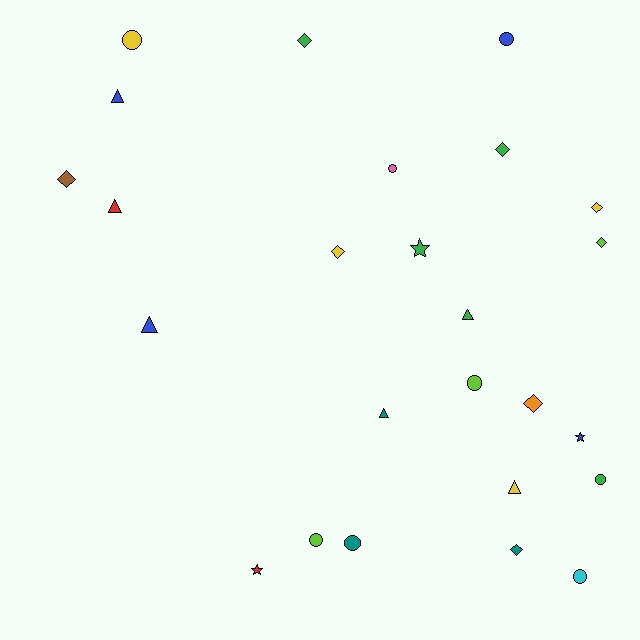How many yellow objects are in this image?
There are 4 yellow objects.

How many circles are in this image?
There are 8 circles.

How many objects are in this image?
There are 25 objects.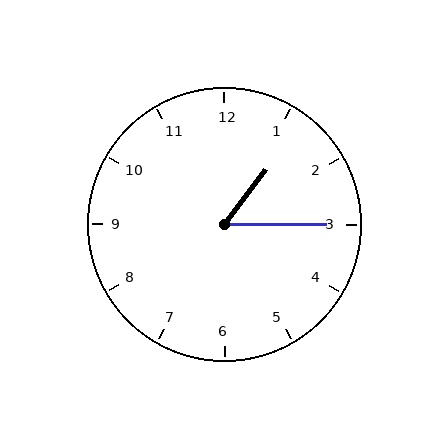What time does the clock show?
1:15.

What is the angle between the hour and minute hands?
Approximately 52 degrees.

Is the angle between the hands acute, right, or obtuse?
It is acute.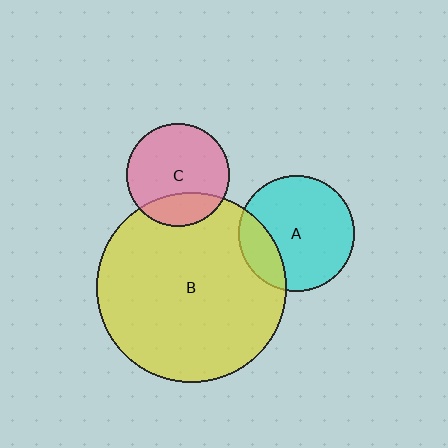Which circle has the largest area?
Circle B (yellow).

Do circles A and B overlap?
Yes.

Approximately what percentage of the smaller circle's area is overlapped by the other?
Approximately 20%.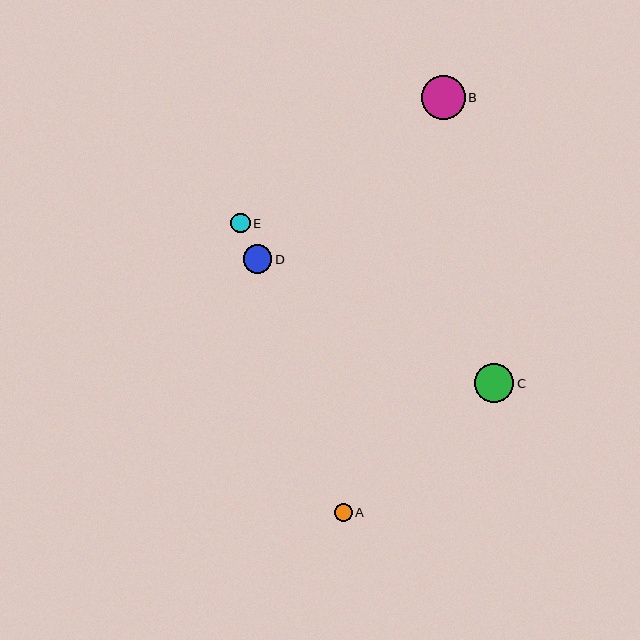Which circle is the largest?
Circle B is the largest with a size of approximately 44 pixels.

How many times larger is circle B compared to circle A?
Circle B is approximately 2.4 times the size of circle A.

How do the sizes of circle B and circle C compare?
Circle B and circle C are approximately the same size.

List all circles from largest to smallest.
From largest to smallest: B, C, D, E, A.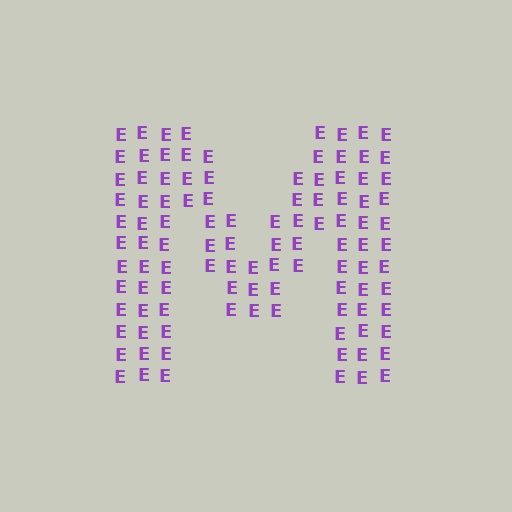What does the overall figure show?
The overall figure shows the letter M.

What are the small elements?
The small elements are letter E's.